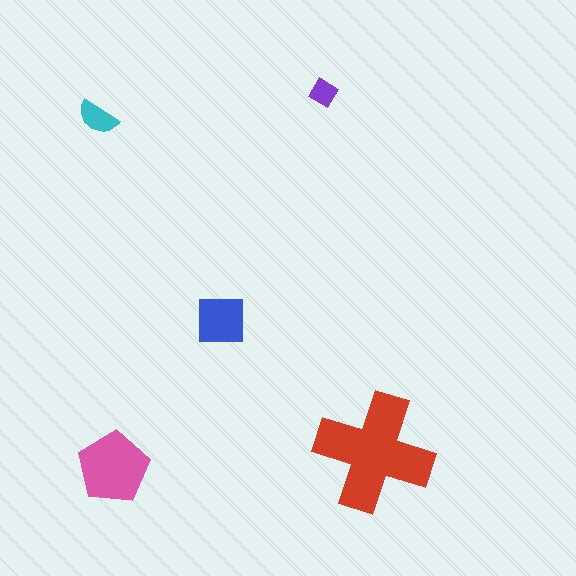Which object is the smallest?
The purple diamond.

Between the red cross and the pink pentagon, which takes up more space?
The red cross.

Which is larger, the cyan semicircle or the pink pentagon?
The pink pentagon.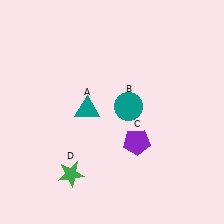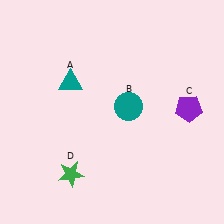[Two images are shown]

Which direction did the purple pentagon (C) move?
The purple pentagon (C) moved right.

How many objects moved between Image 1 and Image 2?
2 objects moved between the two images.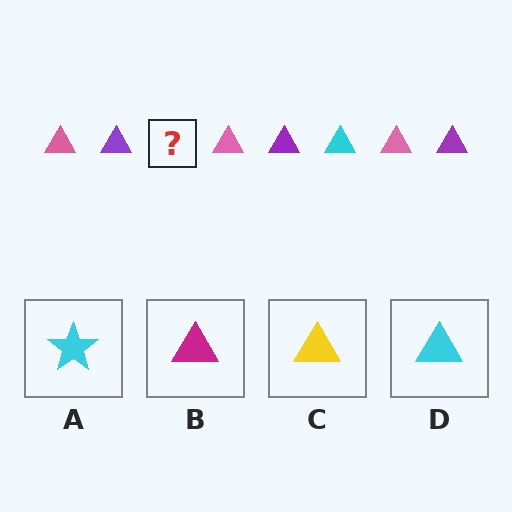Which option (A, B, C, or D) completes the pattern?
D.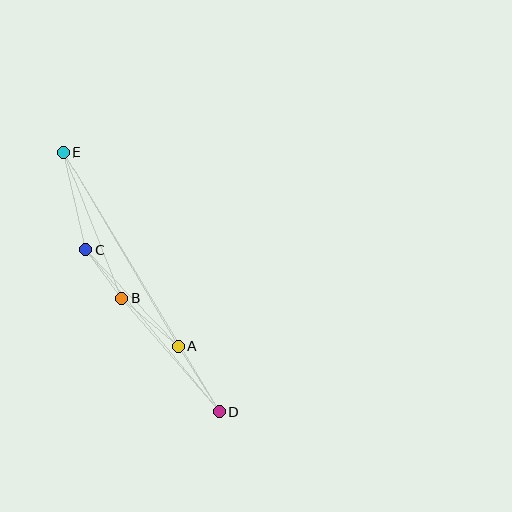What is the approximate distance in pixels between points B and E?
The distance between B and E is approximately 158 pixels.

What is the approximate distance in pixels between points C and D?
The distance between C and D is approximately 210 pixels.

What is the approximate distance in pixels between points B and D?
The distance between B and D is approximately 149 pixels.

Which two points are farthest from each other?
Points D and E are farthest from each other.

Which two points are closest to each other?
Points B and C are closest to each other.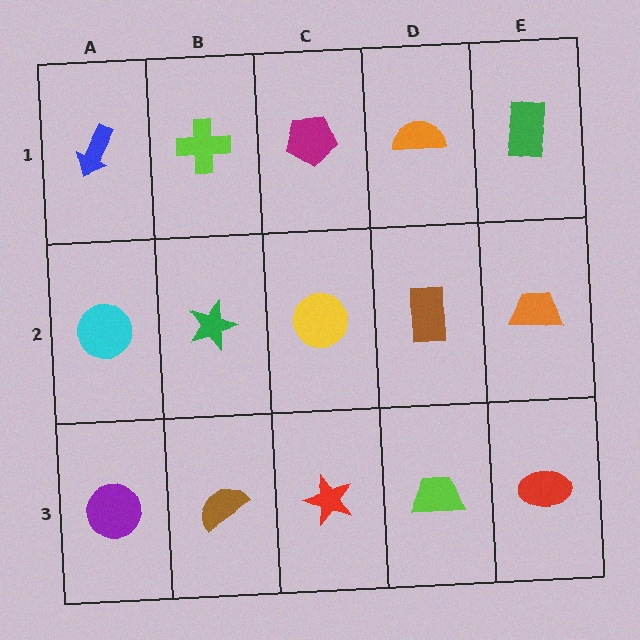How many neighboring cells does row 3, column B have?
3.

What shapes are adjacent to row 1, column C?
A yellow circle (row 2, column C), a lime cross (row 1, column B), an orange semicircle (row 1, column D).